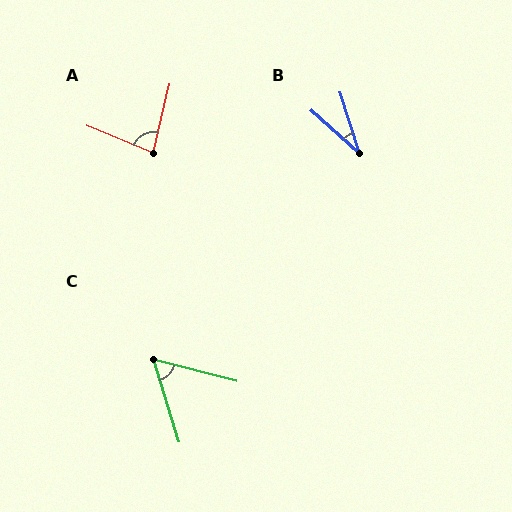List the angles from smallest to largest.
B (31°), C (58°), A (81°).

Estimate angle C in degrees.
Approximately 58 degrees.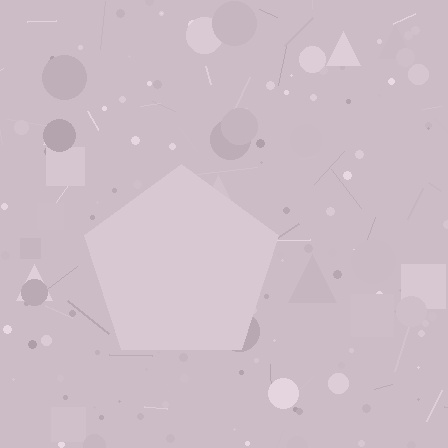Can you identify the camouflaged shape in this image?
The camouflaged shape is a pentagon.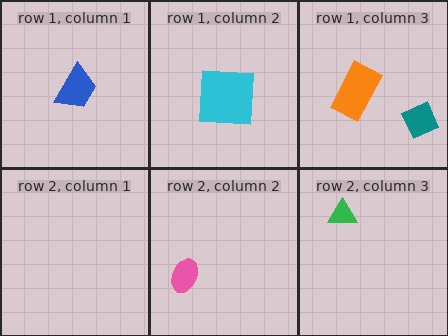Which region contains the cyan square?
The row 1, column 2 region.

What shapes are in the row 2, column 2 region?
The pink ellipse.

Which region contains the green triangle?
The row 2, column 3 region.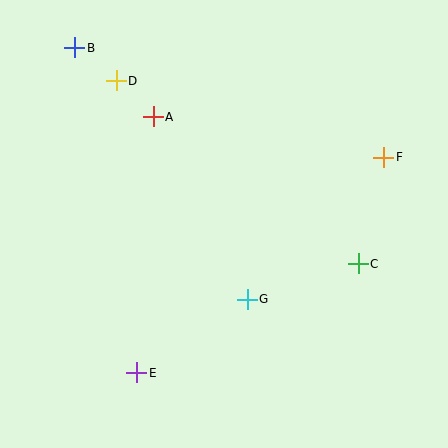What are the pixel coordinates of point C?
Point C is at (358, 264).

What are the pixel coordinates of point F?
Point F is at (384, 157).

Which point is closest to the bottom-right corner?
Point C is closest to the bottom-right corner.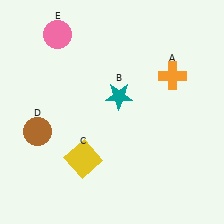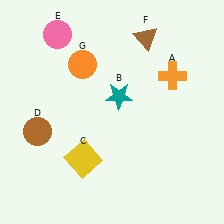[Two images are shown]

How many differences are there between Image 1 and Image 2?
There are 2 differences between the two images.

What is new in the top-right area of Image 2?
A brown triangle (F) was added in the top-right area of Image 2.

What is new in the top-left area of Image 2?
An orange circle (G) was added in the top-left area of Image 2.